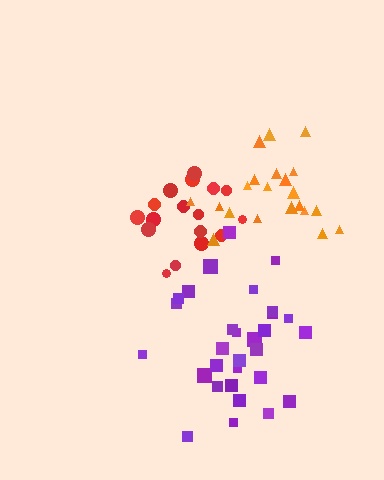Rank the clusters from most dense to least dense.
orange, red, purple.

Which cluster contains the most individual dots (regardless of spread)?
Purple (30).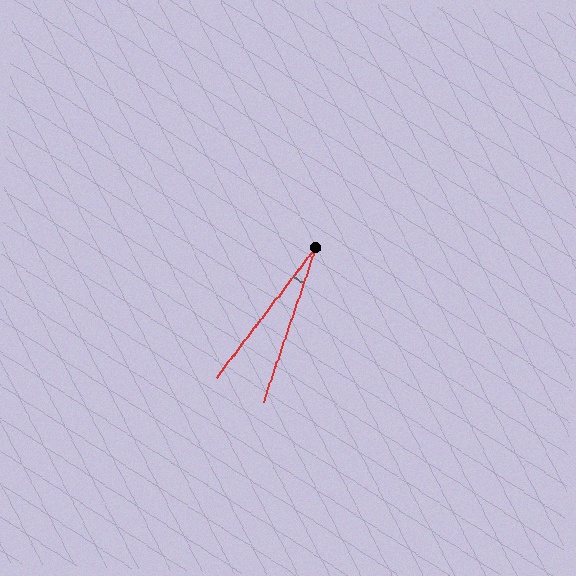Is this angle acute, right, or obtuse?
It is acute.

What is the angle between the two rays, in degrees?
Approximately 19 degrees.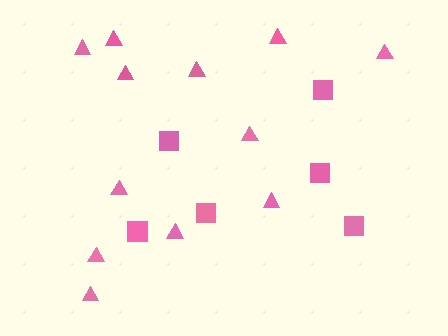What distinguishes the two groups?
There are 2 groups: one group of squares (6) and one group of triangles (12).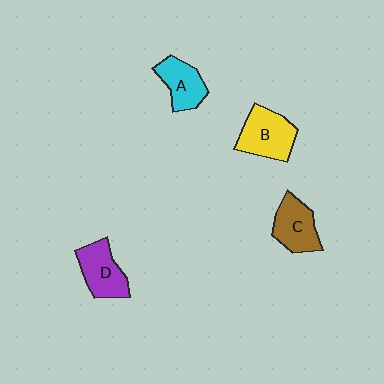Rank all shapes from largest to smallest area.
From largest to smallest: B (yellow), D (purple), C (brown), A (cyan).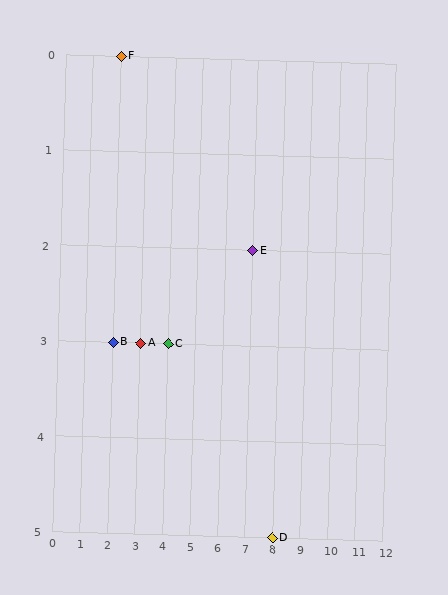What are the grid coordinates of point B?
Point B is at grid coordinates (2, 3).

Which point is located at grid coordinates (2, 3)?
Point B is at (2, 3).